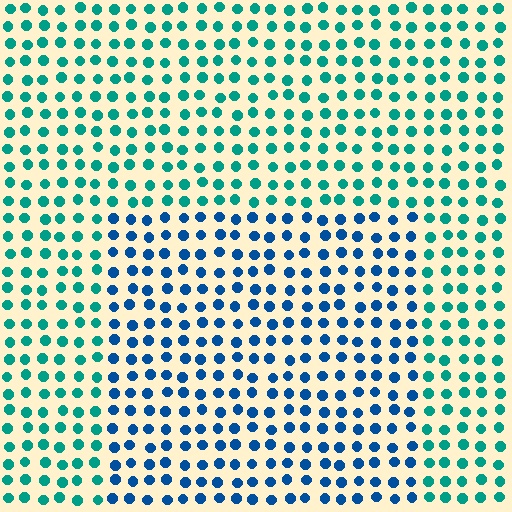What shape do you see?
I see a rectangle.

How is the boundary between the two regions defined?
The boundary is defined purely by a slight shift in hue (about 38 degrees). Spacing, size, and orientation are identical on both sides.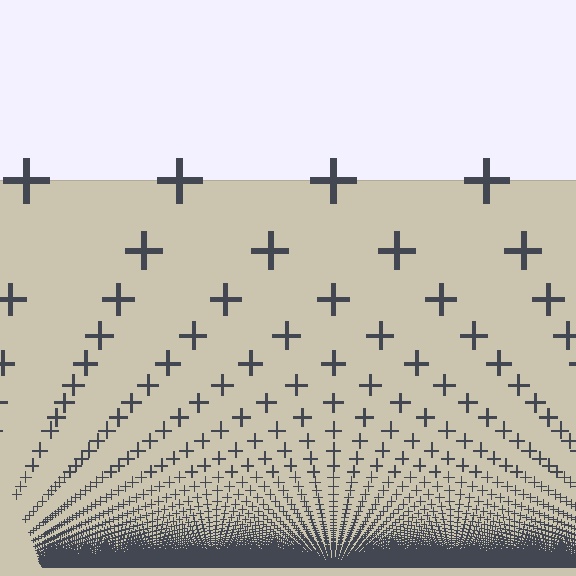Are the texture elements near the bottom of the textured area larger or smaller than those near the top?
Smaller. The gradient is inverted — elements near the bottom are smaller and denser.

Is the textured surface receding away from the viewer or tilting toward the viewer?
The surface appears to tilt toward the viewer. Texture elements get larger and sparser toward the top.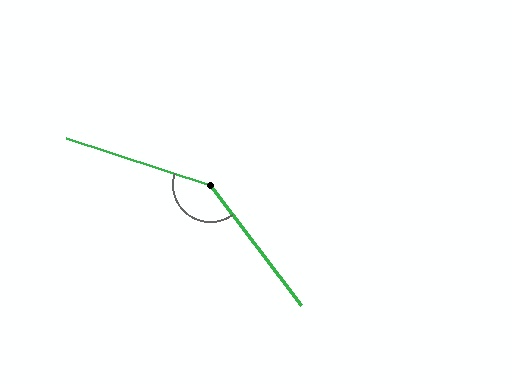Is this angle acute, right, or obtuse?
It is obtuse.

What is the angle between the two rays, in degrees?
Approximately 145 degrees.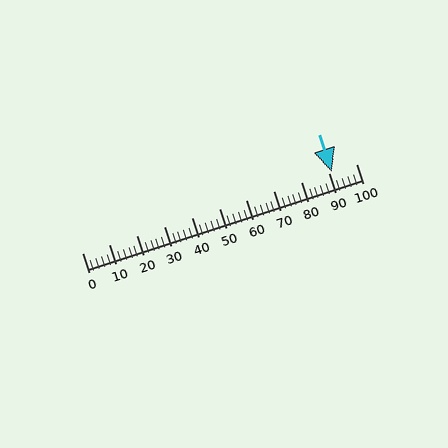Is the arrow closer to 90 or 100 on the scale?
The arrow is closer to 90.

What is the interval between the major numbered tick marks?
The major tick marks are spaced 10 units apart.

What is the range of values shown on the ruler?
The ruler shows values from 0 to 100.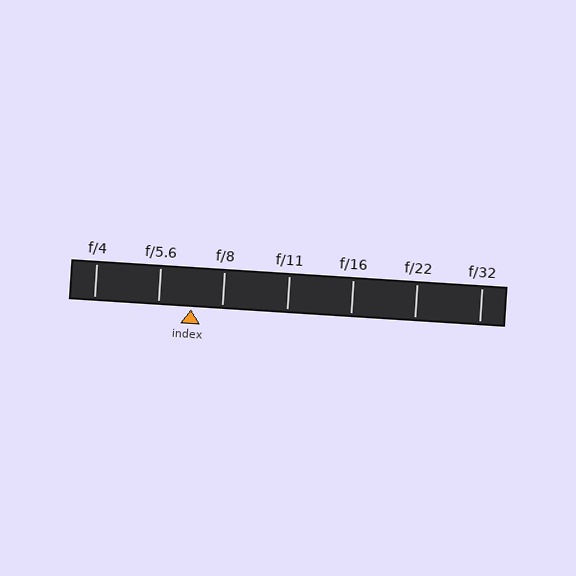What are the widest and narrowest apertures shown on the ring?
The widest aperture shown is f/4 and the narrowest is f/32.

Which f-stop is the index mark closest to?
The index mark is closest to f/8.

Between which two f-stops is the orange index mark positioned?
The index mark is between f/5.6 and f/8.